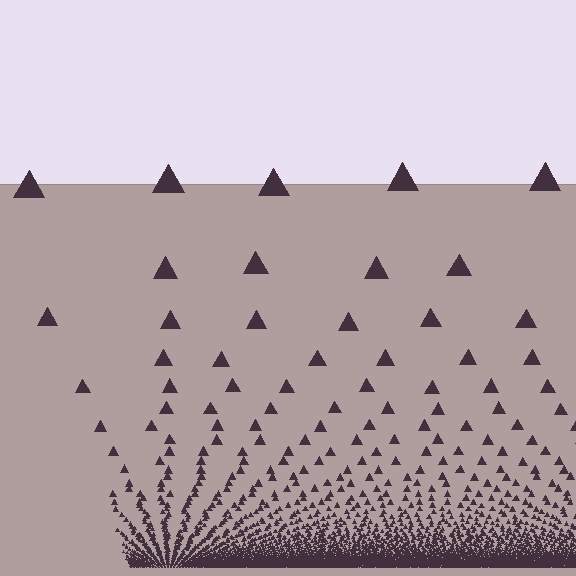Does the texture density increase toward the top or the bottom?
Density increases toward the bottom.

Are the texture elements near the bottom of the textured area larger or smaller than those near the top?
Smaller. The gradient is inverted — elements near the bottom are smaller and denser.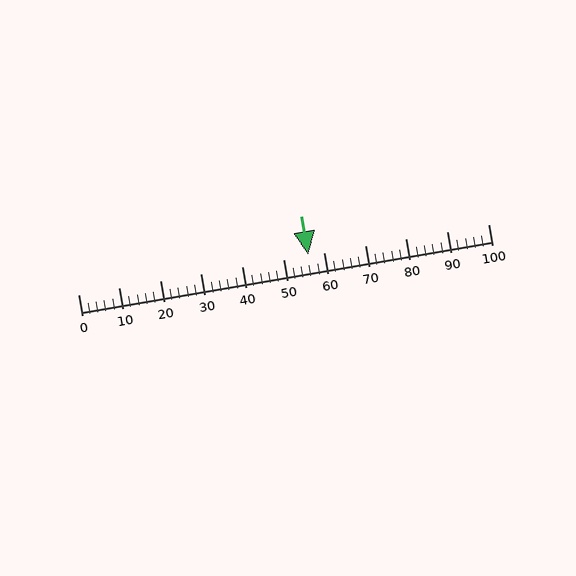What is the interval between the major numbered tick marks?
The major tick marks are spaced 10 units apart.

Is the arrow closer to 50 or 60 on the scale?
The arrow is closer to 60.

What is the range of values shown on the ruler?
The ruler shows values from 0 to 100.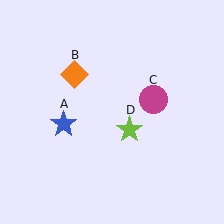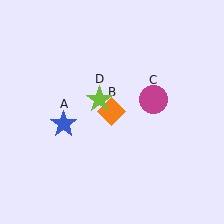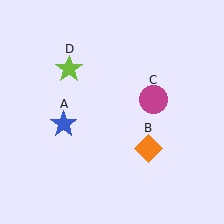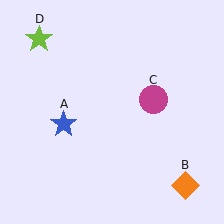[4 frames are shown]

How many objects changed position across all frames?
2 objects changed position: orange diamond (object B), lime star (object D).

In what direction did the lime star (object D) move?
The lime star (object D) moved up and to the left.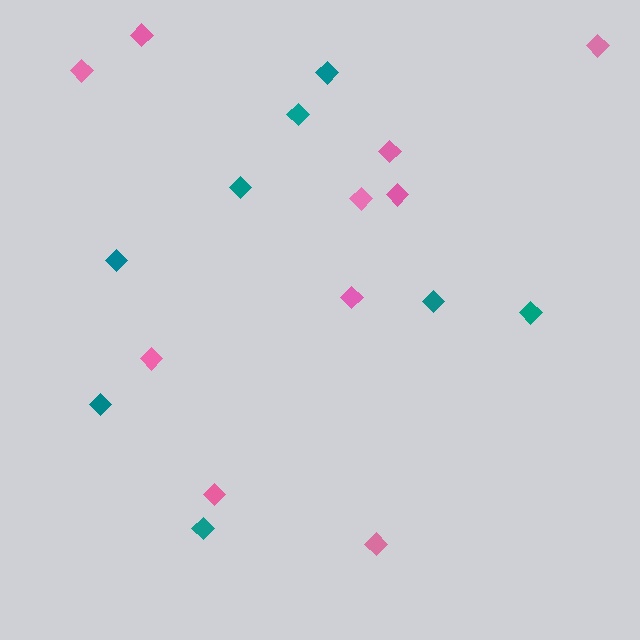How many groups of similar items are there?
There are 2 groups: one group of pink diamonds (10) and one group of teal diamonds (8).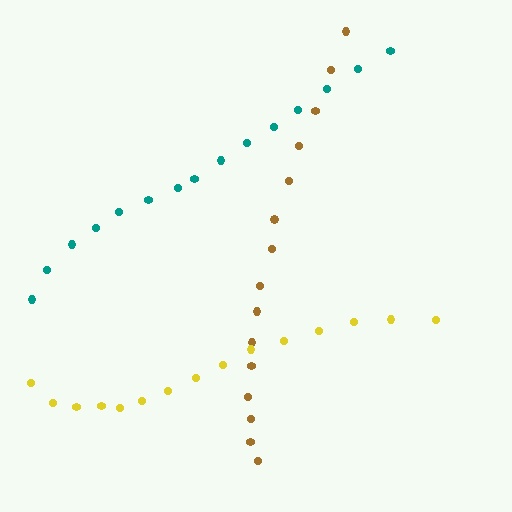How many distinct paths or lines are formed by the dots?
There are 3 distinct paths.